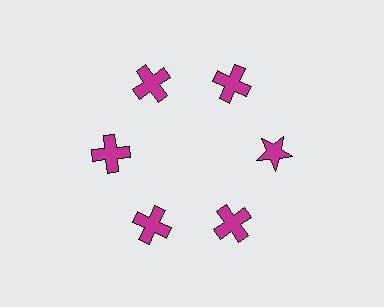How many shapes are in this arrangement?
There are 6 shapes arranged in a ring pattern.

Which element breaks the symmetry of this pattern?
The magenta star at roughly the 3 o'clock position breaks the symmetry. All other shapes are magenta crosses.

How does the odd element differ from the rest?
It has a different shape: star instead of cross.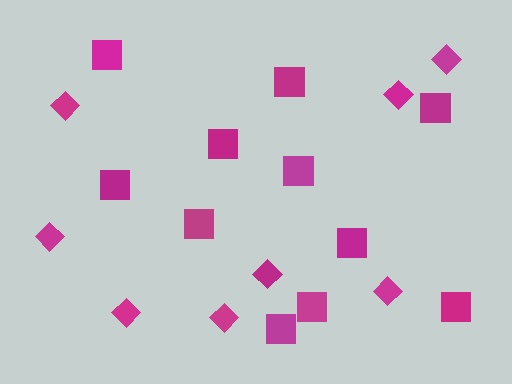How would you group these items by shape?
There are 2 groups: one group of squares (11) and one group of diamonds (8).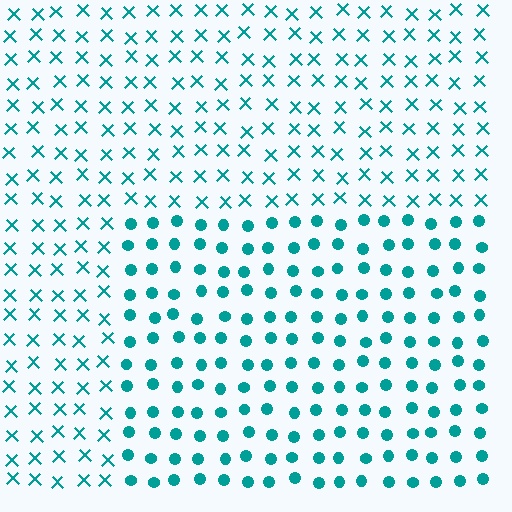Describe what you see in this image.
The image is filled with small teal elements arranged in a uniform grid. A rectangle-shaped region contains circles, while the surrounding area contains X marks. The boundary is defined purely by the change in element shape.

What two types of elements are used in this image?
The image uses circles inside the rectangle region and X marks outside it.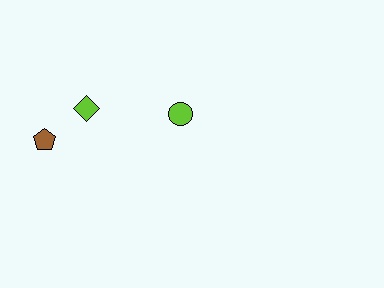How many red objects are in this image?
There are no red objects.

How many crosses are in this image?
There are no crosses.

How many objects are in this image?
There are 3 objects.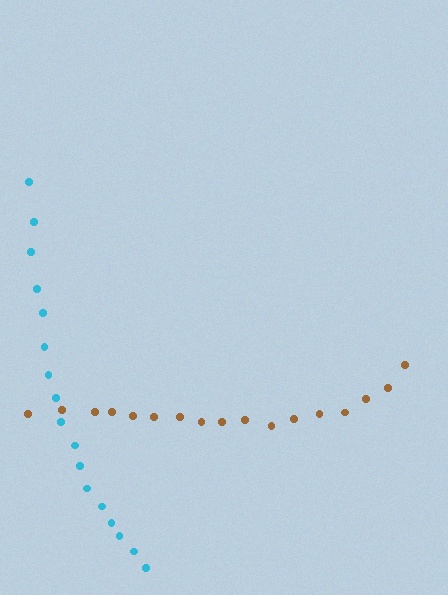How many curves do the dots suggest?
There are 2 distinct paths.